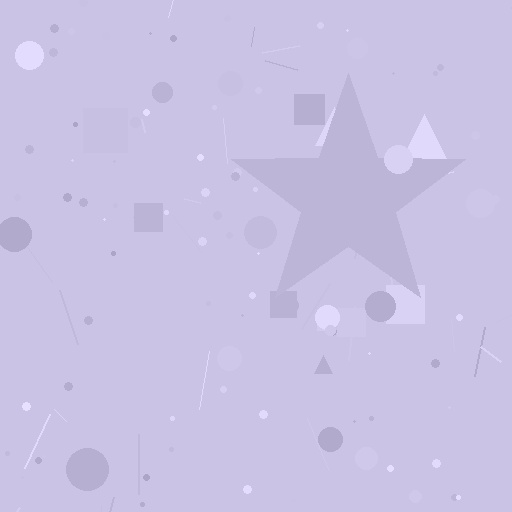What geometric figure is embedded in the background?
A star is embedded in the background.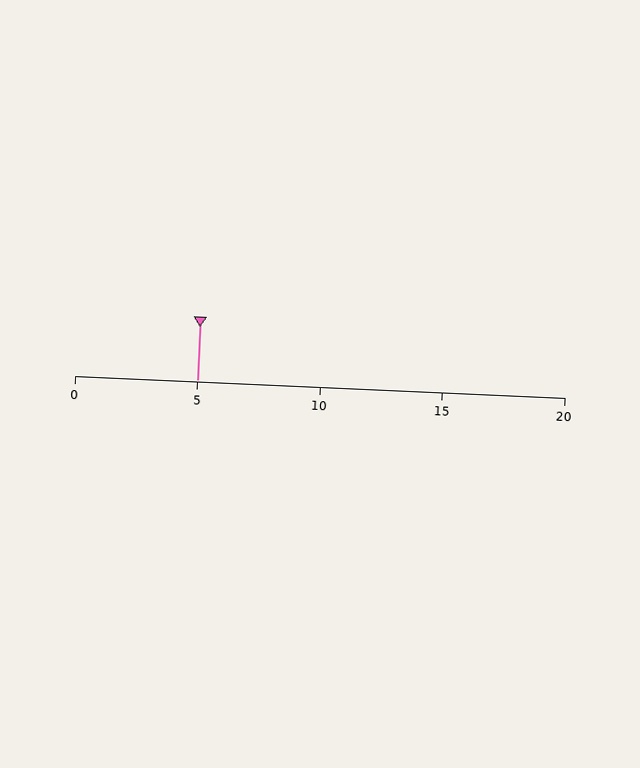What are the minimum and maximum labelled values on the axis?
The axis runs from 0 to 20.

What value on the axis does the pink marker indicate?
The marker indicates approximately 5.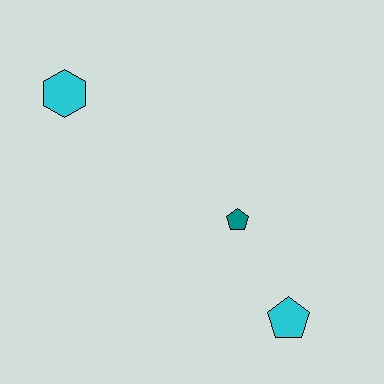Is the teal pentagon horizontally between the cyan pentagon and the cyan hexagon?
Yes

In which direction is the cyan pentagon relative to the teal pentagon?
The cyan pentagon is below the teal pentagon.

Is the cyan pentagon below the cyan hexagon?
Yes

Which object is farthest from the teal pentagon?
The cyan hexagon is farthest from the teal pentagon.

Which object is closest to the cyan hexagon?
The teal pentagon is closest to the cyan hexagon.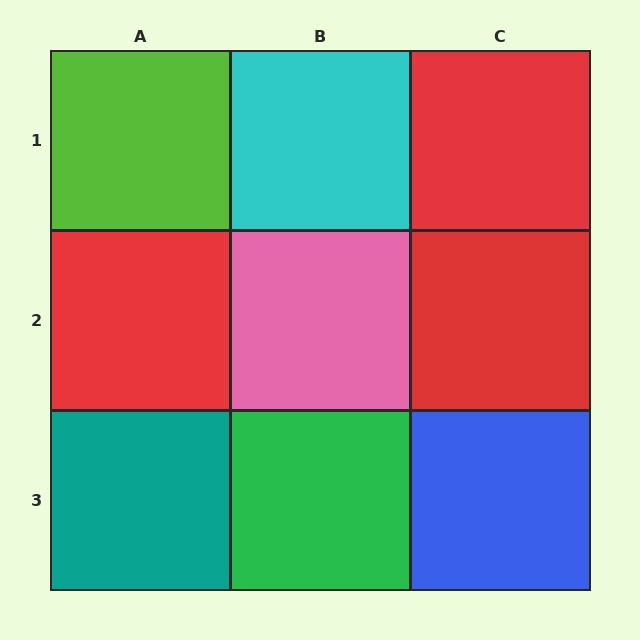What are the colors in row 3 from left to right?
Teal, green, blue.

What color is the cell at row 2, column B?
Pink.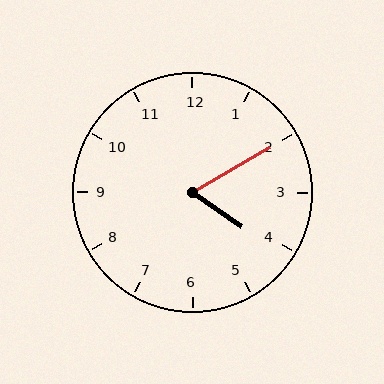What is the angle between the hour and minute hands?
Approximately 65 degrees.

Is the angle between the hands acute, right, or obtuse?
It is acute.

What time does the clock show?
4:10.